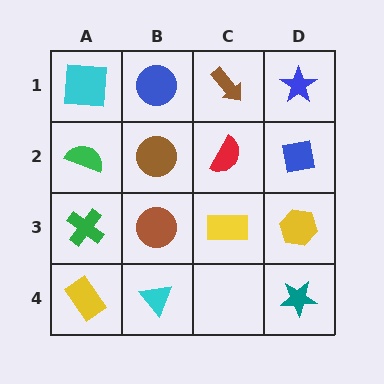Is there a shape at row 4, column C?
No, that cell is empty.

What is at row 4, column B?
A cyan triangle.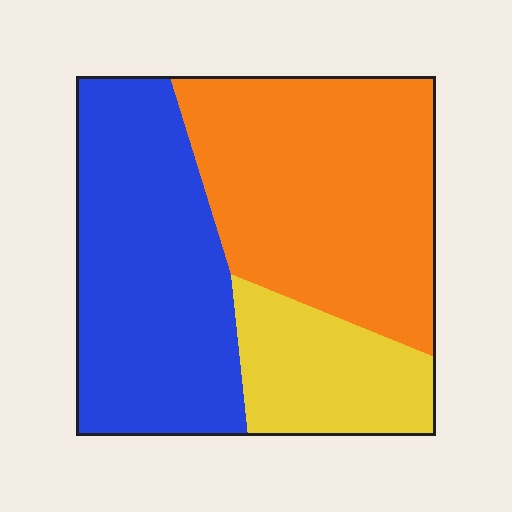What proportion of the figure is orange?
Orange takes up about two fifths (2/5) of the figure.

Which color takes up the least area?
Yellow, at roughly 20%.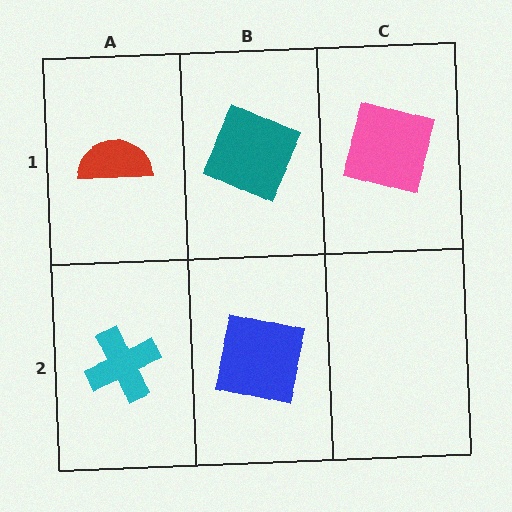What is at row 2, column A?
A cyan cross.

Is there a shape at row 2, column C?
No, that cell is empty.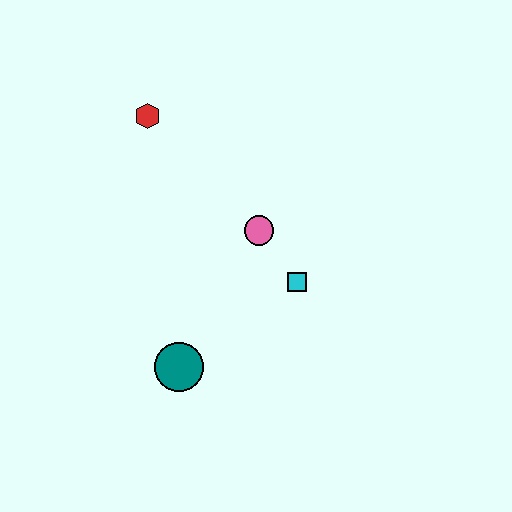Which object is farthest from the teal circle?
The red hexagon is farthest from the teal circle.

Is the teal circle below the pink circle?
Yes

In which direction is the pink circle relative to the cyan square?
The pink circle is above the cyan square.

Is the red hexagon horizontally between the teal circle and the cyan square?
No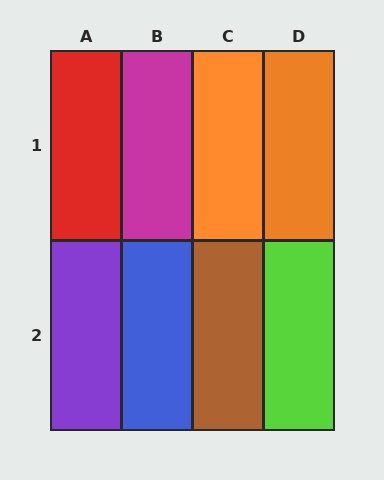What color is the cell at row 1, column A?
Red.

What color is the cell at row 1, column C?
Orange.